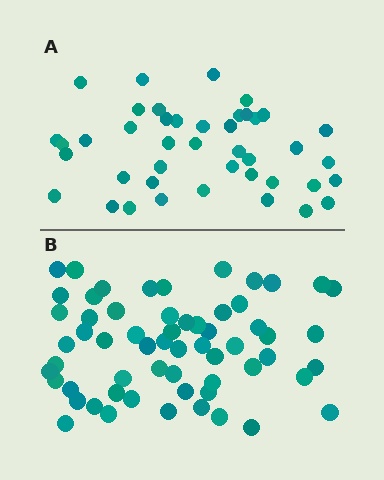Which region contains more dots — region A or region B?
Region B (the bottom region) has more dots.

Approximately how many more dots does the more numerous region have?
Region B has approximately 20 more dots than region A.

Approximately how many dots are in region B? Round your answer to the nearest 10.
About 60 dots.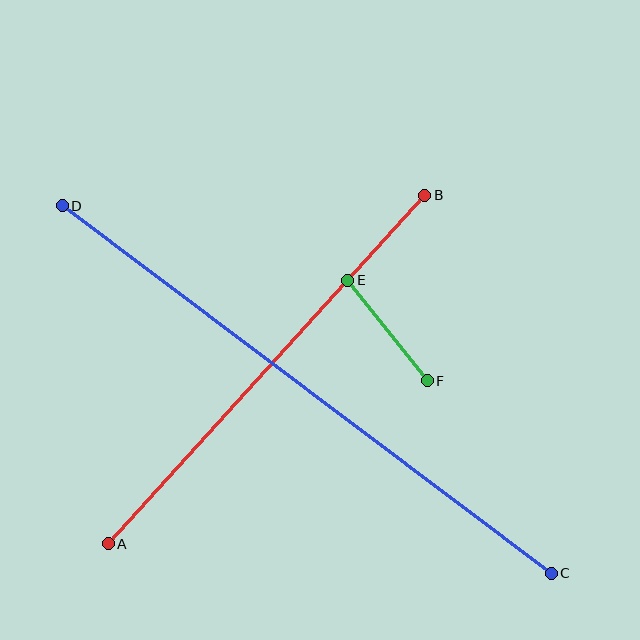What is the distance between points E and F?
The distance is approximately 128 pixels.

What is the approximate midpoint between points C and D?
The midpoint is at approximately (307, 390) pixels.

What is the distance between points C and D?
The distance is approximately 611 pixels.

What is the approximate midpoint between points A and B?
The midpoint is at approximately (267, 369) pixels.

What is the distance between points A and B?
The distance is approximately 471 pixels.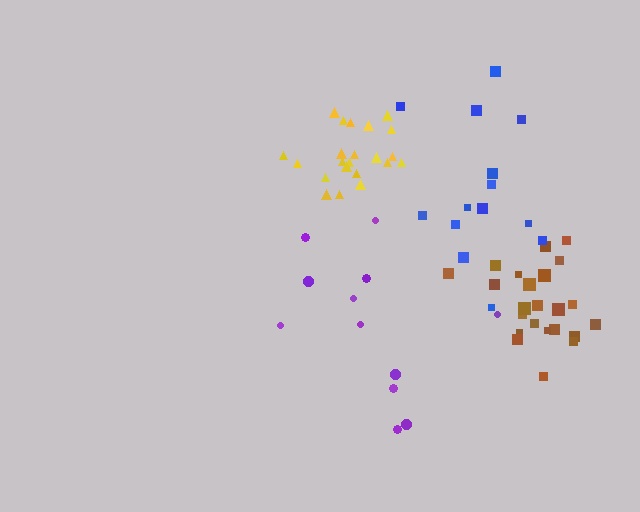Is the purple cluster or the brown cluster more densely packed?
Brown.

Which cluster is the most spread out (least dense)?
Purple.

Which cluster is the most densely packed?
Yellow.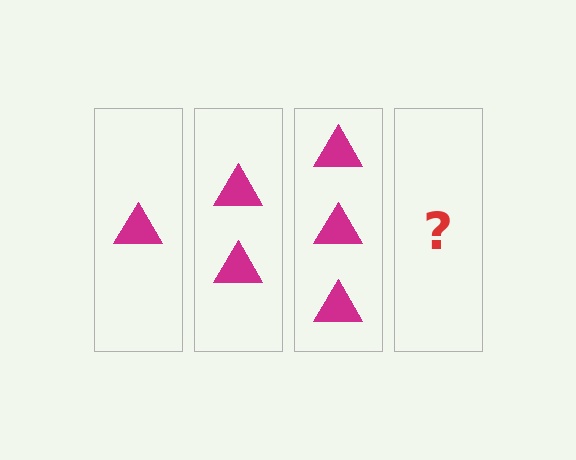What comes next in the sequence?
The next element should be 4 triangles.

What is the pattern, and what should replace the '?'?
The pattern is that each step adds one more triangle. The '?' should be 4 triangles.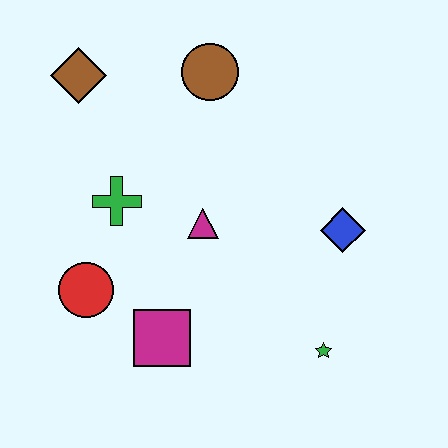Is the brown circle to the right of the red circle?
Yes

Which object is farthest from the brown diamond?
The green star is farthest from the brown diamond.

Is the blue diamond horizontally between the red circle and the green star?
No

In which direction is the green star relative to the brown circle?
The green star is below the brown circle.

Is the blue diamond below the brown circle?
Yes